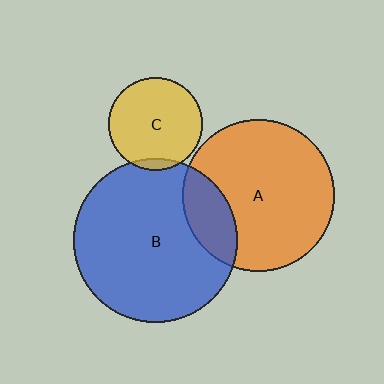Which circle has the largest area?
Circle B (blue).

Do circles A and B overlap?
Yes.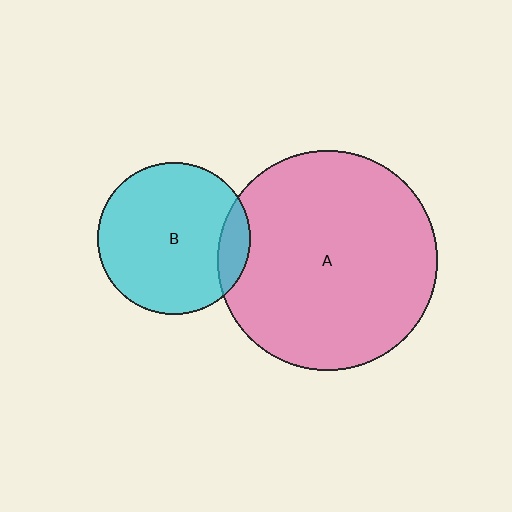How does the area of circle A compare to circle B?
Approximately 2.1 times.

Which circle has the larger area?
Circle A (pink).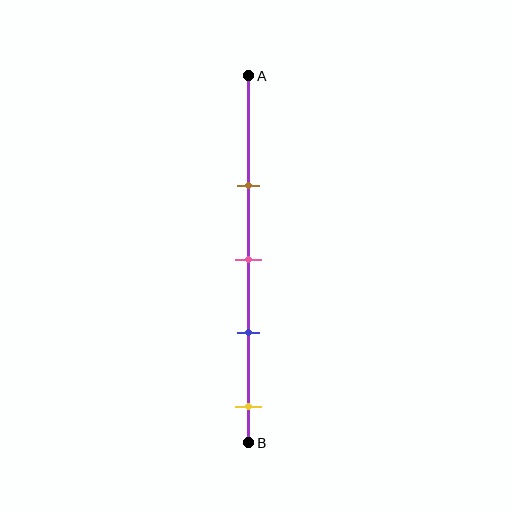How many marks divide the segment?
There are 4 marks dividing the segment.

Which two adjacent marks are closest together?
The pink and blue marks are the closest adjacent pair.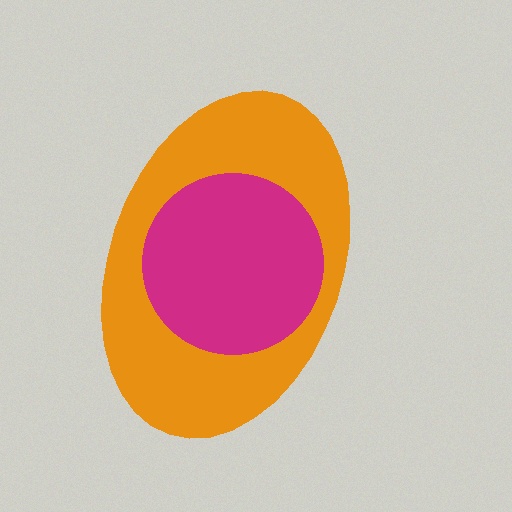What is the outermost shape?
The orange ellipse.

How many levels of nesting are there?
2.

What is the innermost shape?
The magenta circle.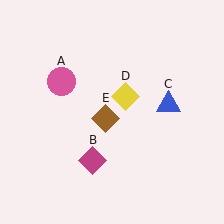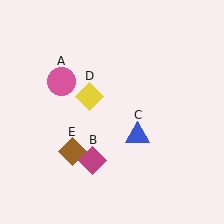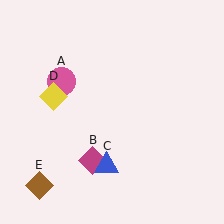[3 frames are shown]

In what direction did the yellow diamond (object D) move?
The yellow diamond (object D) moved left.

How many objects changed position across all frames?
3 objects changed position: blue triangle (object C), yellow diamond (object D), brown diamond (object E).